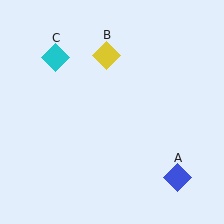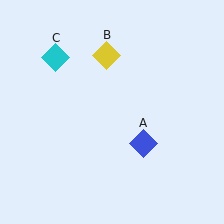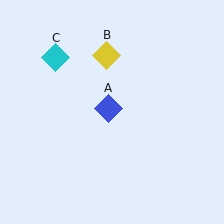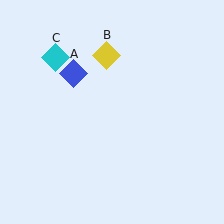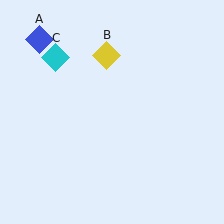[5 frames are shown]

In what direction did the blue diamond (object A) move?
The blue diamond (object A) moved up and to the left.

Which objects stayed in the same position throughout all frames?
Yellow diamond (object B) and cyan diamond (object C) remained stationary.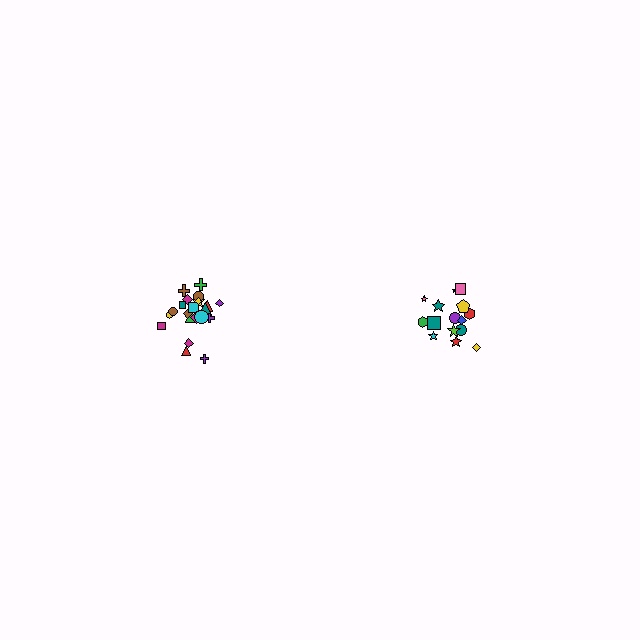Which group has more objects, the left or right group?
The left group.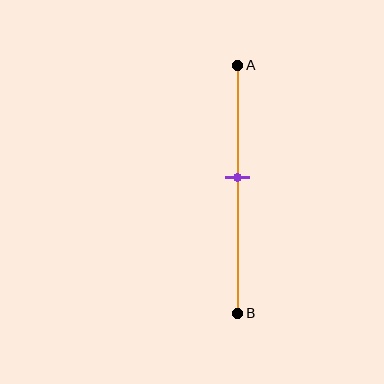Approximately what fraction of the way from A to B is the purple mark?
The purple mark is approximately 45% of the way from A to B.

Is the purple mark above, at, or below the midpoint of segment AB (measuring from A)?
The purple mark is above the midpoint of segment AB.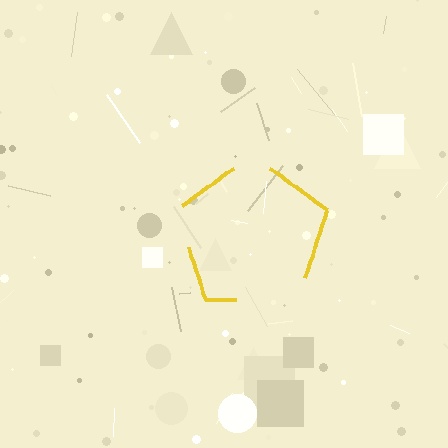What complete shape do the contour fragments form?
The contour fragments form a pentagon.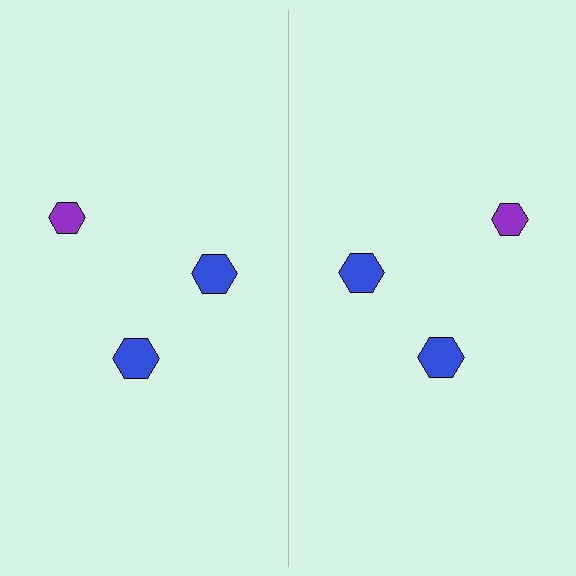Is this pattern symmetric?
Yes, this pattern has bilateral (reflection) symmetry.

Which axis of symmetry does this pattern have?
The pattern has a vertical axis of symmetry running through the center of the image.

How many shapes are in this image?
There are 6 shapes in this image.